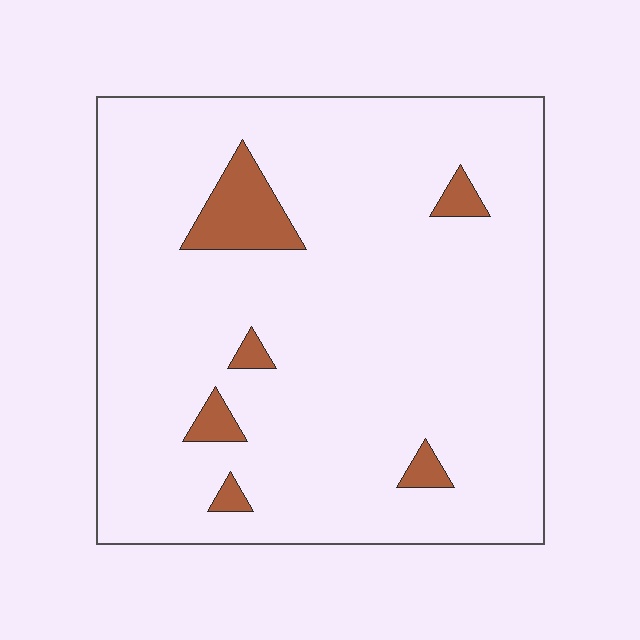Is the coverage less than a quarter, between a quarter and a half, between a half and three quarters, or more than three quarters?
Less than a quarter.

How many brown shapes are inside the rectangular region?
6.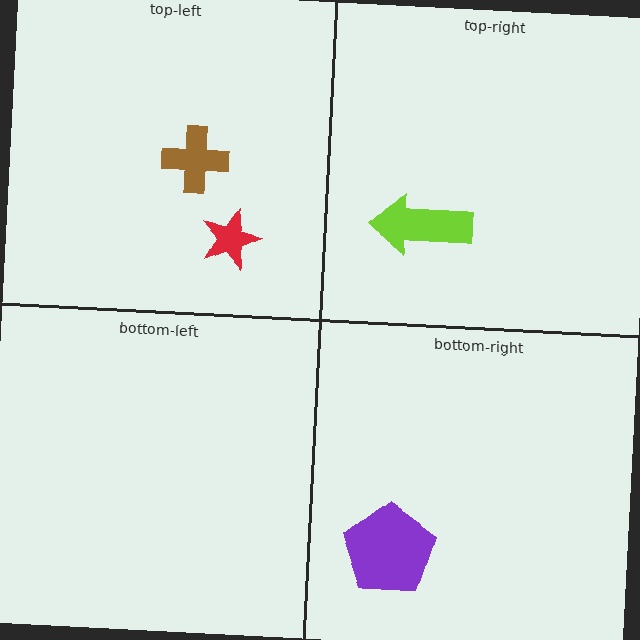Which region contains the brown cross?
The top-left region.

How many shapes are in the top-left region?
2.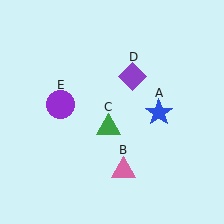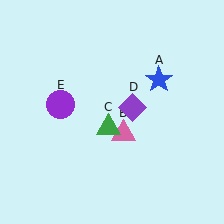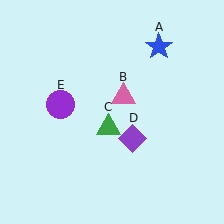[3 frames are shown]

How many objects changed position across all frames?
3 objects changed position: blue star (object A), pink triangle (object B), purple diamond (object D).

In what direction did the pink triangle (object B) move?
The pink triangle (object B) moved up.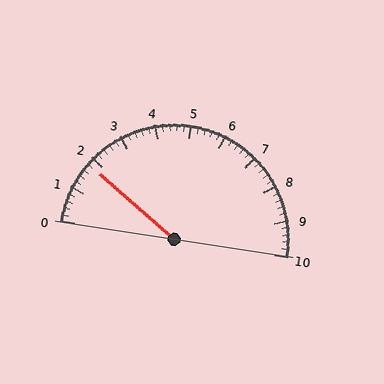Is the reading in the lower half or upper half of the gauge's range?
The reading is in the lower half of the range (0 to 10).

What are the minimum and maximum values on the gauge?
The gauge ranges from 0 to 10.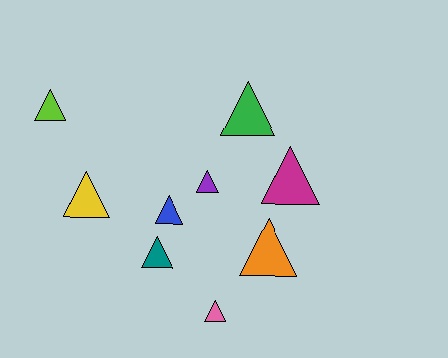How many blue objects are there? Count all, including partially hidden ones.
There is 1 blue object.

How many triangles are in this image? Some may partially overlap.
There are 9 triangles.